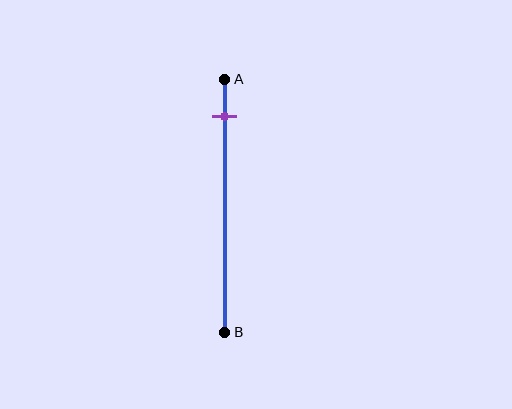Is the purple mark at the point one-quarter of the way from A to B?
No, the mark is at about 15% from A, not at the 25% one-quarter point.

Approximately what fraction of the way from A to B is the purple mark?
The purple mark is approximately 15% of the way from A to B.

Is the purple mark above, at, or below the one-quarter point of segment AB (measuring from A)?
The purple mark is above the one-quarter point of segment AB.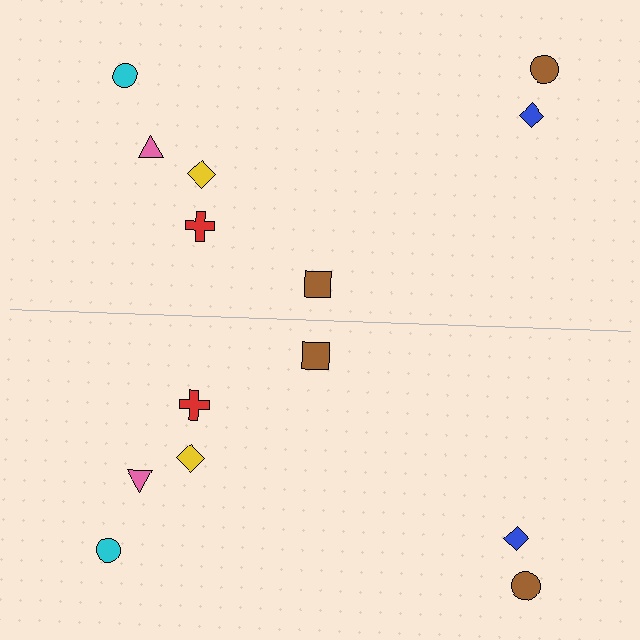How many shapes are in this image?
There are 14 shapes in this image.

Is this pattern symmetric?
Yes, this pattern has bilateral (reflection) symmetry.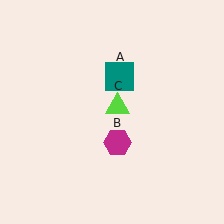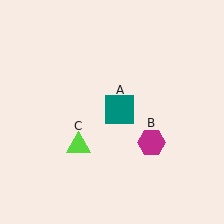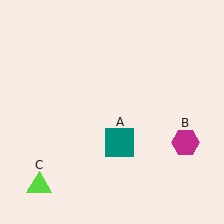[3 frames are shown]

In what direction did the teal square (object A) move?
The teal square (object A) moved down.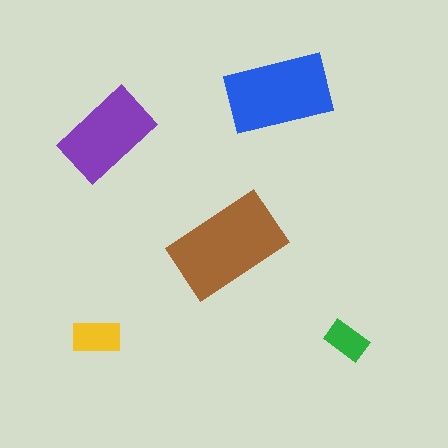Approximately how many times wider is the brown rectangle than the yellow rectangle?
About 2.5 times wider.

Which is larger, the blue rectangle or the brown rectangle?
The brown one.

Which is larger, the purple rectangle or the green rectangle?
The purple one.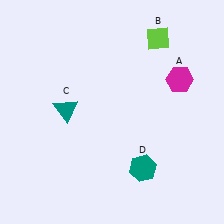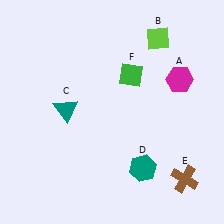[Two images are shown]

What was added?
A brown cross (E), a green diamond (F) were added in Image 2.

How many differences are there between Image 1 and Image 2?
There are 2 differences between the two images.